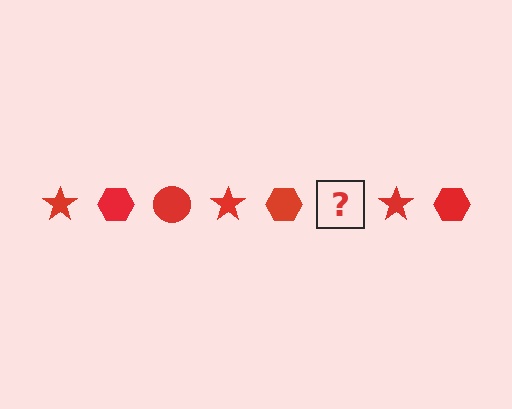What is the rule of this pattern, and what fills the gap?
The rule is that the pattern cycles through star, hexagon, circle shapes in red. The gap should be filled with a red circle.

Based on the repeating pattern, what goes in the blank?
The blank should be a red circle.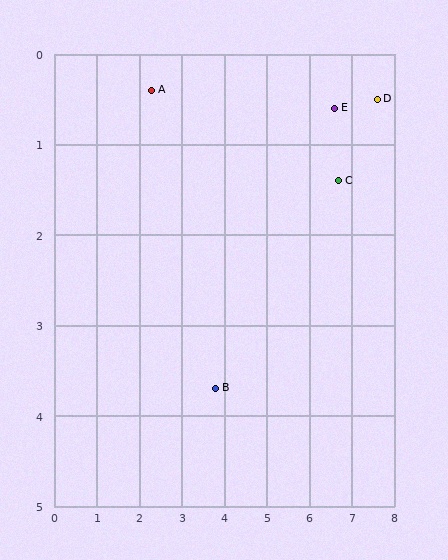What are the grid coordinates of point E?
Point E is at approximately (6.6, 0.6).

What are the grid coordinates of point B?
Point B is at approximately (3.8, 3.7).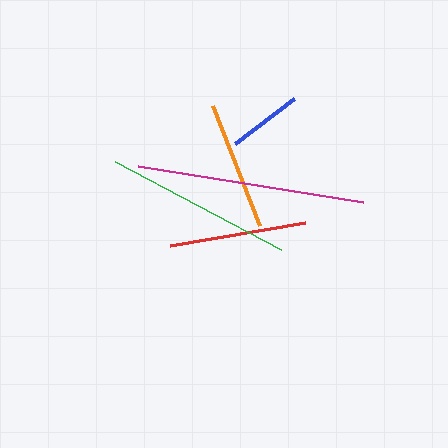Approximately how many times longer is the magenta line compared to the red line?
The magenta line is approximately 1.7 times the length of the red line.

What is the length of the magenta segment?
The magenta segment is approximately 228 pixels long.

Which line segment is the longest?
The magenta line is the longest at approximately 228 pixels.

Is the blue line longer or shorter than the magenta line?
The magenta line is longer than the blue line.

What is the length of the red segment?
The red segment is approximately 137 pixels long.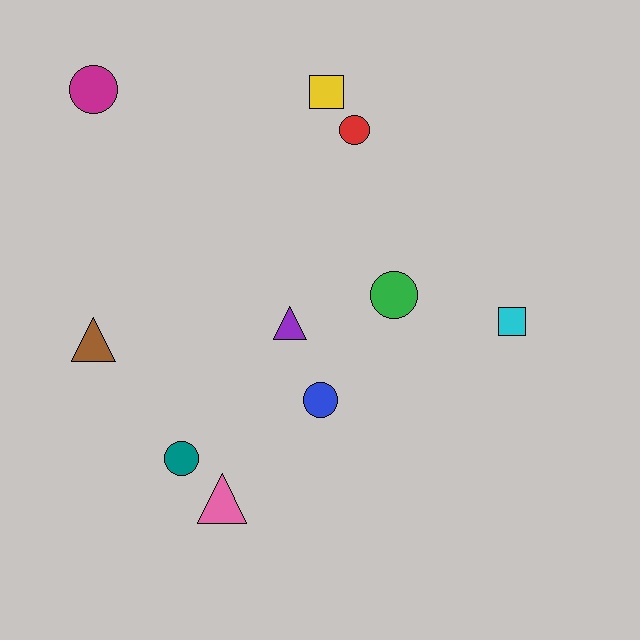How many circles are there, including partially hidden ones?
There are 5 circles.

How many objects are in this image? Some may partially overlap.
There are 10 objects.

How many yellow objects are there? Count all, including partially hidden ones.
There is 1 yellow object.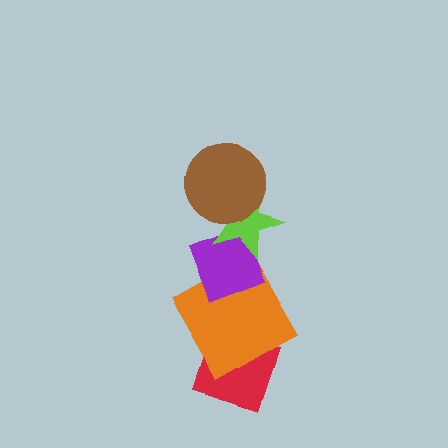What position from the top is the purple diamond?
The purple diamond is 3rd from the top.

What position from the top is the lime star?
The lime star is 2nd from the top.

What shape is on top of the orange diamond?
The purple diamond is on top of the orange diamond.